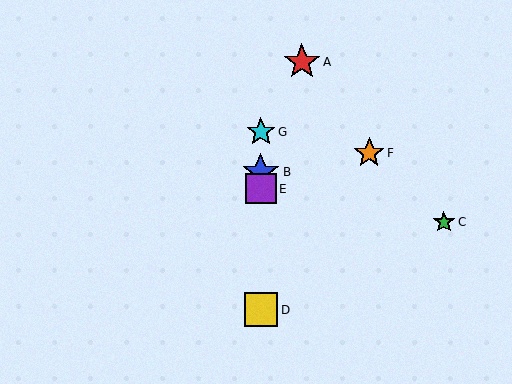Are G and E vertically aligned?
Yes, both are at x≈261.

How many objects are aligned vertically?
4 objects (B, D, E, G) are aligned vertically.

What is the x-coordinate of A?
Object A is at x≈302.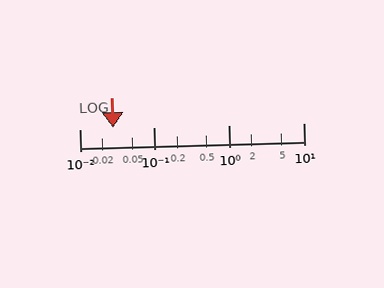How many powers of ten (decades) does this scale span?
The scale spans 3 decades, from 0.01 to 10.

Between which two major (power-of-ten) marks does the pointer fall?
The pointer is between 0.01 and 0.1.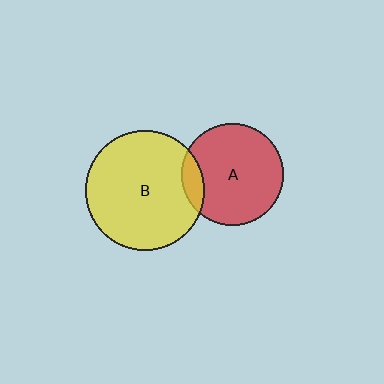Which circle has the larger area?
Circle B (yellow).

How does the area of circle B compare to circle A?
Approximately 1.4 times.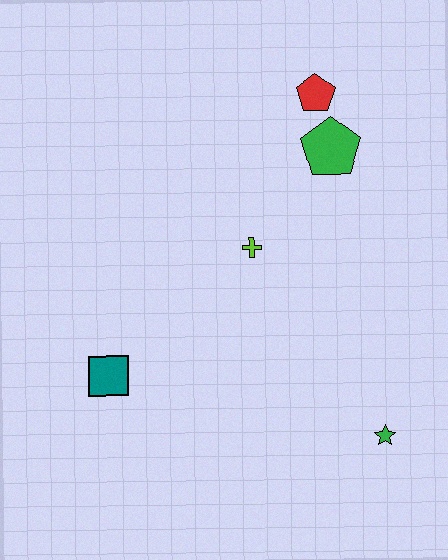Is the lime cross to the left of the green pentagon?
Yes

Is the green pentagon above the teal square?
Yes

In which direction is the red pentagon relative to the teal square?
The red pentagon is above the teal square.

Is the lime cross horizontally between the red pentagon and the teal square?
Yes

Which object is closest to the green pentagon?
The red pentagon is closest to the green pentagon.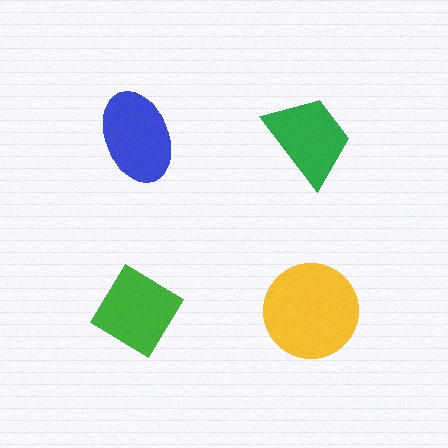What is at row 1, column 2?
A green trapezoid.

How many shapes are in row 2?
2 shapes.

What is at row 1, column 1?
A blue ellipse.